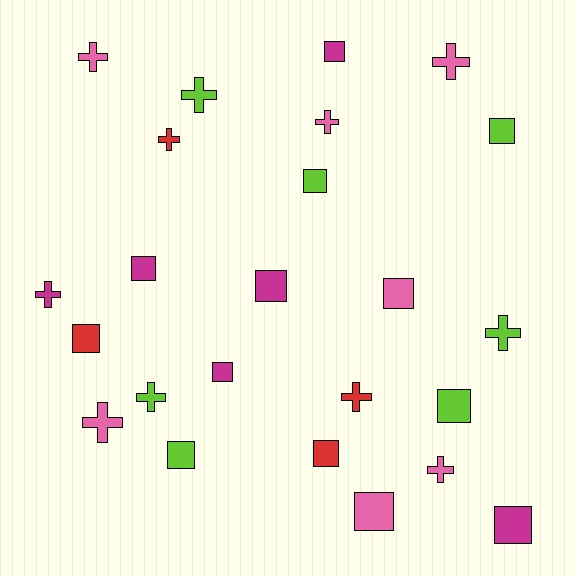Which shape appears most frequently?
Square, with 13 objects.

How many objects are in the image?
There are 24 objects.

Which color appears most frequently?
Lime, with 7 objects.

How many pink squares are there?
There are 2 pink squares.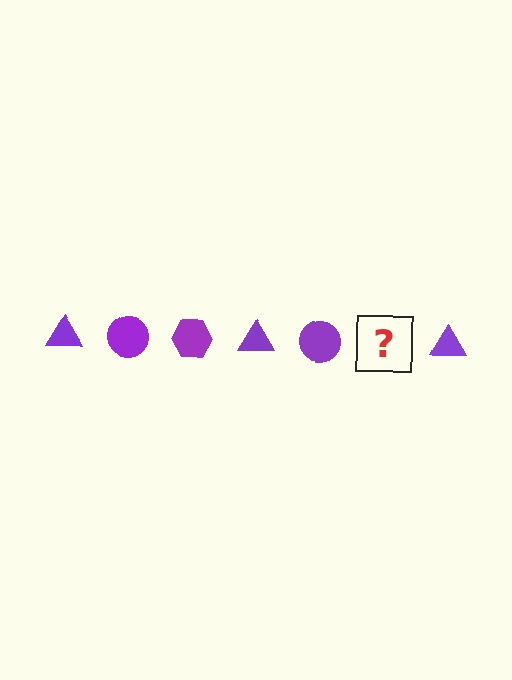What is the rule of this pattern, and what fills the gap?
The rule is that the pattern cycles through triangle, circle, hexagon shapes in purple. The gap should be filled with a purple hexagon.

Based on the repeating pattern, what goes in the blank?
The blank should be a purple hexagon.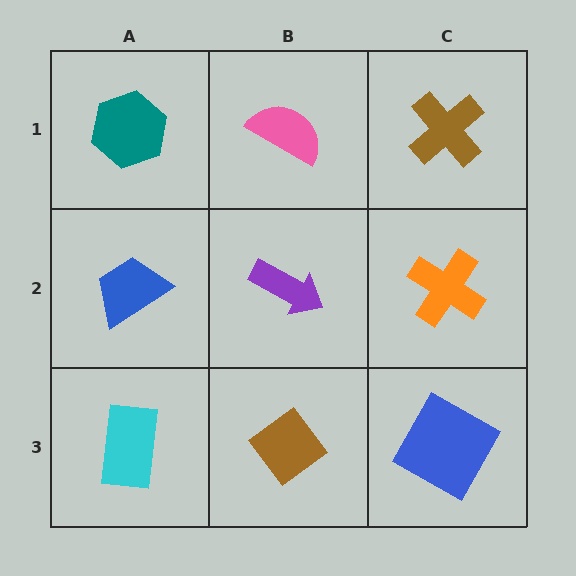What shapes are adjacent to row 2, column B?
A pink semicircle (row 1, column B), a brown diamond (row 3, column B), a blue trapezoid (row 2, column A), an orange cross (row 2, column C).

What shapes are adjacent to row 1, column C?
An orange cross (row 2, column C), a pink semicircle (row 1, column B).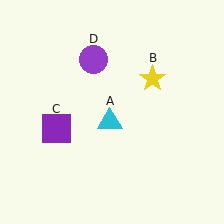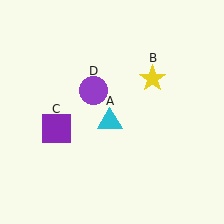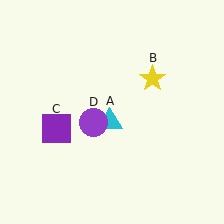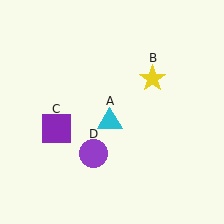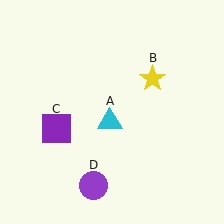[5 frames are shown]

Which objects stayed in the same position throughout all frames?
Cyan triangle (object A) and yellow star (object B) and purple square (object C) remained stationary.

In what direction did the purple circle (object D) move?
The purple circle (object D) moved down.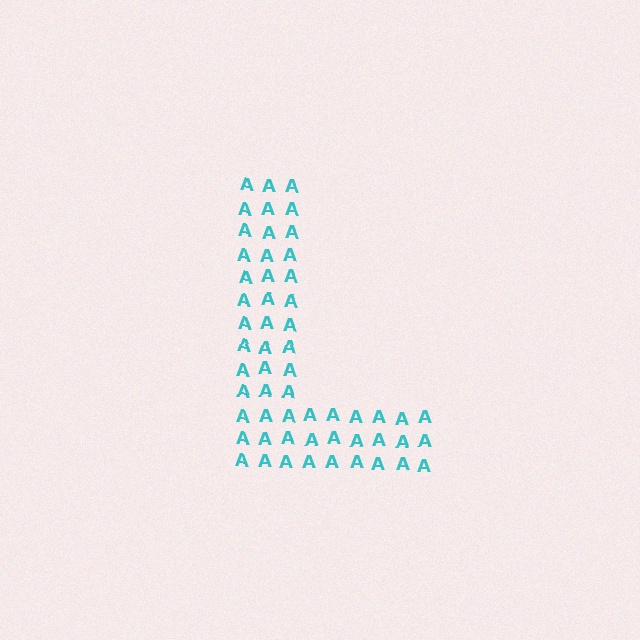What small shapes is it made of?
It is made of small letter A's.